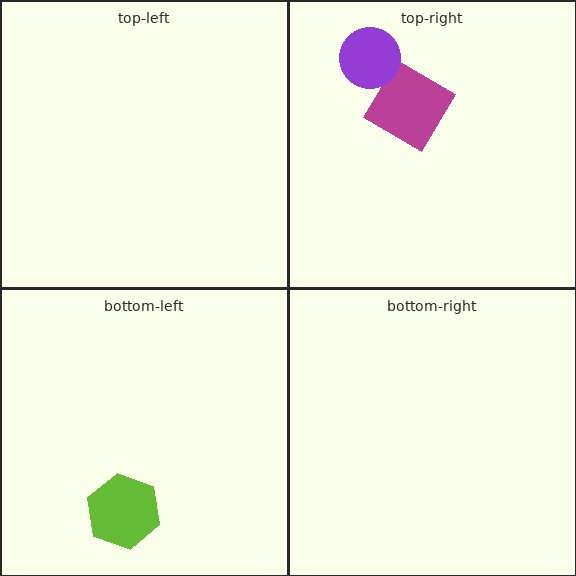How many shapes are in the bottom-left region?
1.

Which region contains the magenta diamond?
The top-right region.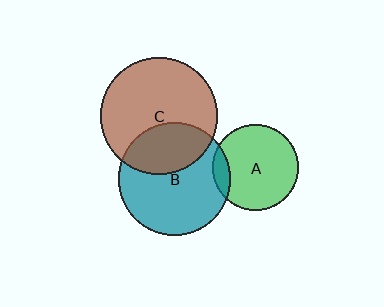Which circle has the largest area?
Circle C (brown).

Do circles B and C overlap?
Yes.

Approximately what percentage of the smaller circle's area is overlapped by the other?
Approximately 35%.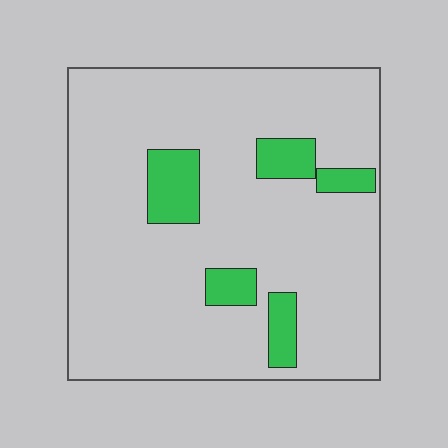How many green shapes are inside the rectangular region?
5.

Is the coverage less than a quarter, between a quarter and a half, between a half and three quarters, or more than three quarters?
Less than a quarter.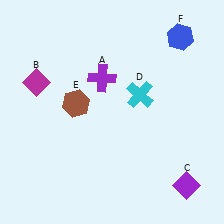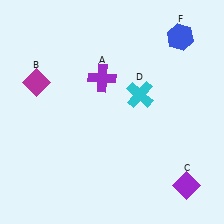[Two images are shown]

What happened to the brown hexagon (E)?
The brown hexagon (E) was removed in Image 2. It was in the top-left area of Image 1.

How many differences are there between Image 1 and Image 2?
There is 1 difference between the two images.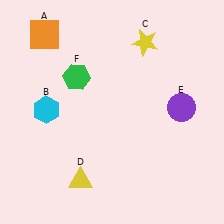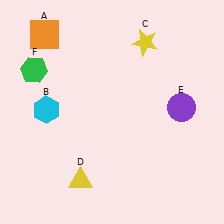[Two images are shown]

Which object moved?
The green hexagon (F) moved left.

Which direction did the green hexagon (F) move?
The green hexagon (F) moved left.